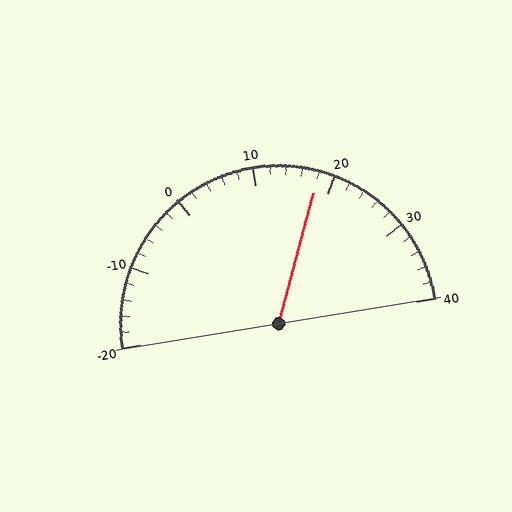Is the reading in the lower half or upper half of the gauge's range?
The reading is in the upper half of the range (-20 to 40).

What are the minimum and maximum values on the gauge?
The gauge ranges from -20 to 40.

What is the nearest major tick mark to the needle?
The nearest major tick mark is 20.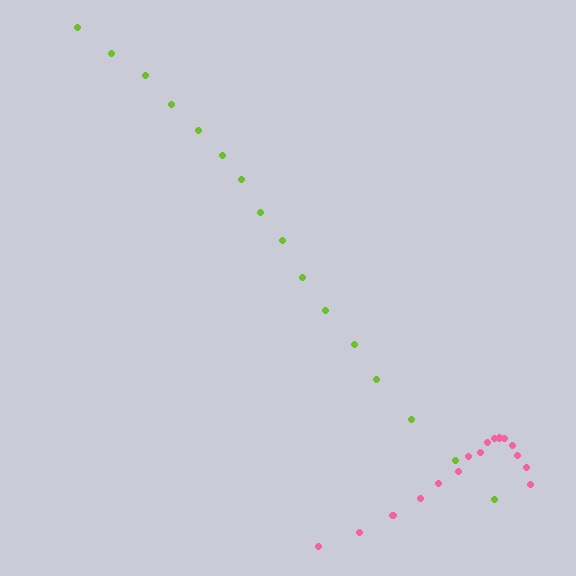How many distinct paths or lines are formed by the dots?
There are 2 distinct paths.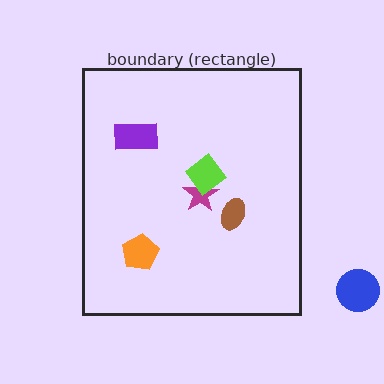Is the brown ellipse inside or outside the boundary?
Inside.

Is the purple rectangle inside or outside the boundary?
Inside.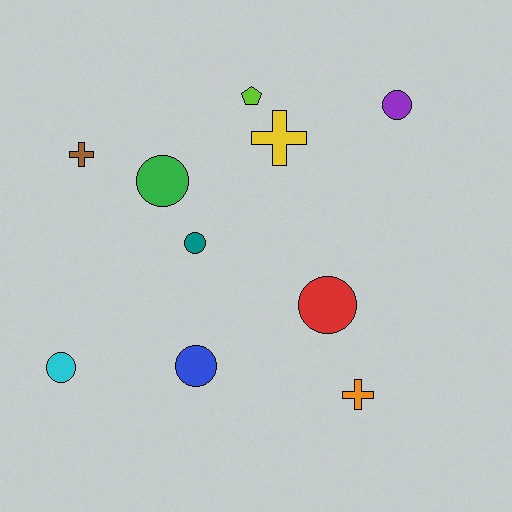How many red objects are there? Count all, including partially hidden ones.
There is 1 red object.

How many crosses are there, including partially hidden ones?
There are 3 crosses.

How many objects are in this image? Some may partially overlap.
There are 10 objects.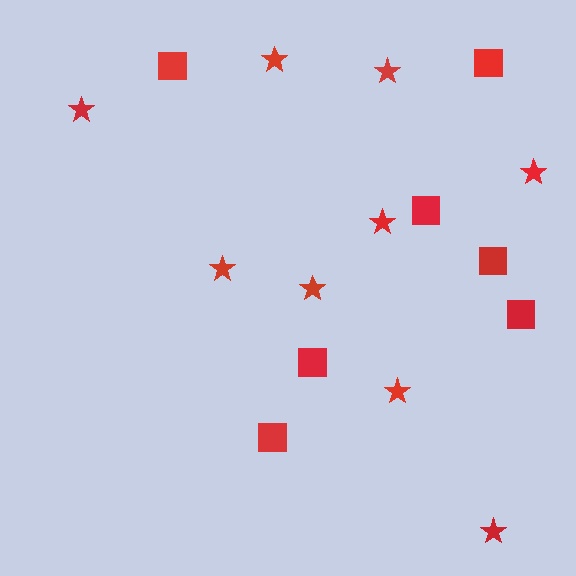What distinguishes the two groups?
There are 2 groups: one group of squares (7) and one group of stars (9).